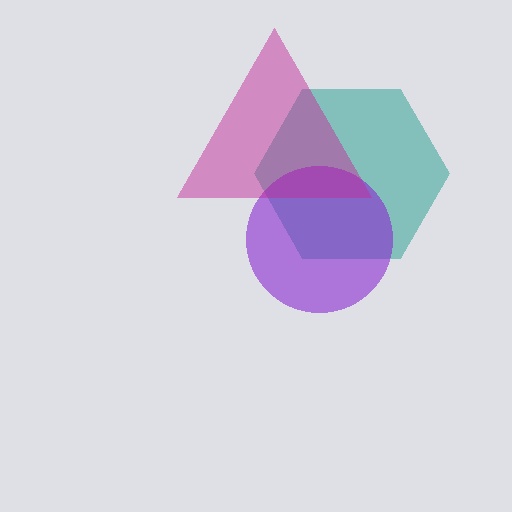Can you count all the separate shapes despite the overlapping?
Yes, there are 3 separate shapes.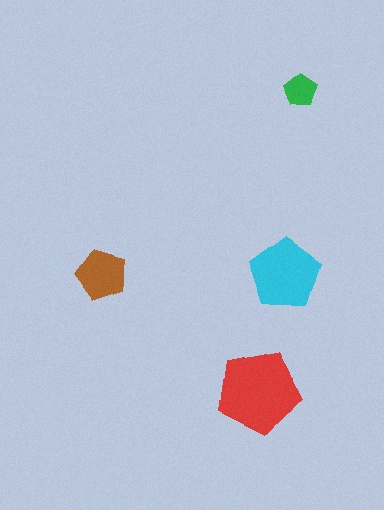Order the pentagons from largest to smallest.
the red one, the cyan one, the brown one, the green one.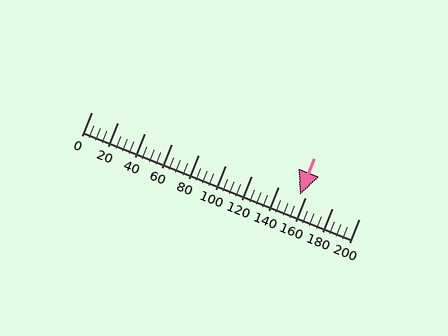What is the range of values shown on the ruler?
The ruler shows values from 0 to 200.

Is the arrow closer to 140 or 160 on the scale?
The arrow is closer to 160.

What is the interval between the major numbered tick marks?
The major tick marks are spaced 20 units apart.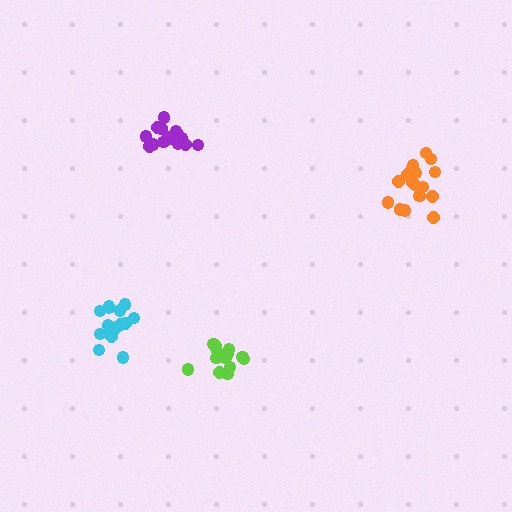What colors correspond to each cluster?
The clusters are colored: purple, orange, cyan, lime.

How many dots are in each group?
Group 1: 15 dots, Group 2: 17 dots, Group 3: 15 dots, Group 4: 14 dots (61 total).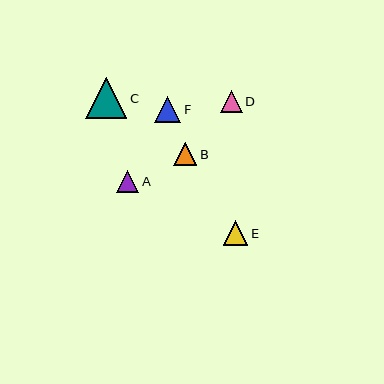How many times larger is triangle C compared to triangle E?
Triangle C is approximately 1.7 times the size of triangle E.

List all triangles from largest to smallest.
From largest to smallest: C, F, E, B, A, D.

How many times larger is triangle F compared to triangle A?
Triangle F is approximately 1.2 times the size of triangle A.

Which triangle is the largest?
Triangle C is the largest with a size of approximately 41 pixels.